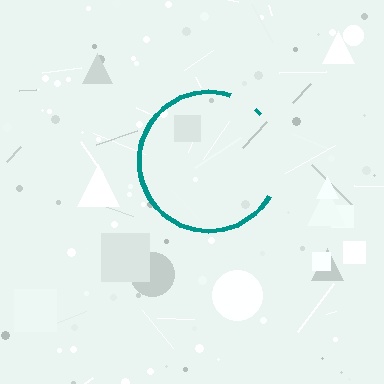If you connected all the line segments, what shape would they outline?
They would outline a circle.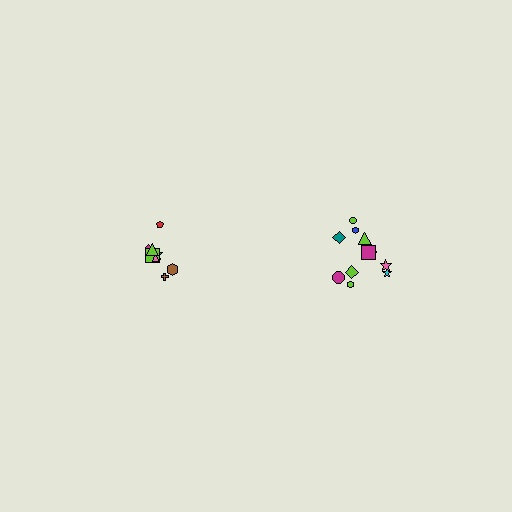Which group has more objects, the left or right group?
The right group.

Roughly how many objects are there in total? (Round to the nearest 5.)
Roughly 20 objects in total.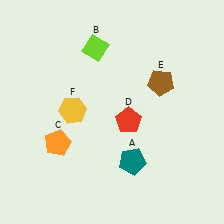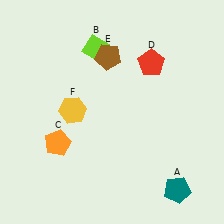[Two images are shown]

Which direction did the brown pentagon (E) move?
The brown pentagon (E) moved left.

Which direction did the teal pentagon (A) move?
The teal pentagon (A) moved right.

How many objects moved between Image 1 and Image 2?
3 objects moved between the two images.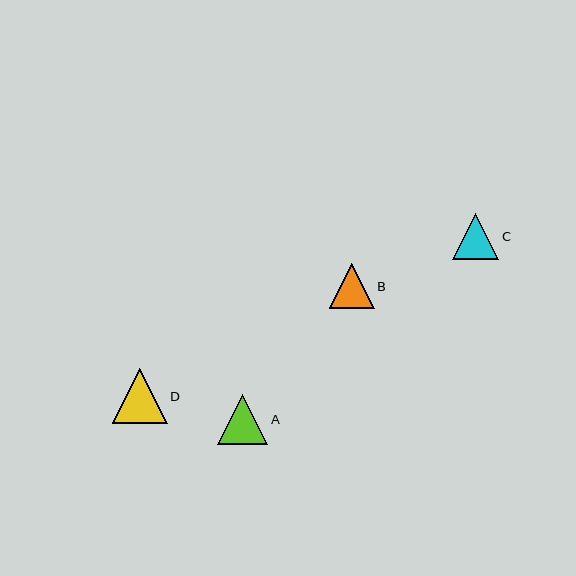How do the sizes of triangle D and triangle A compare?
Triangle D and triangle A are approximately the same size.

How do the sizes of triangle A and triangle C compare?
Triangle A and triangle C are approximately the same size.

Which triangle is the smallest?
Triangle B is the smallest with a size of approximately 45 pixels.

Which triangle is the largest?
Triangle D is the largest with a size of approximately 55 pixels.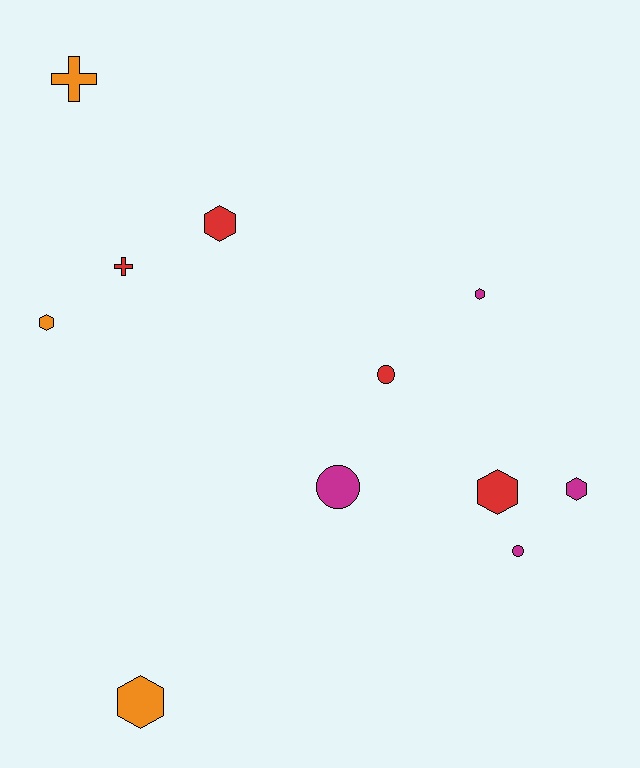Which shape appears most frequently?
Hexagon, with 6 objects.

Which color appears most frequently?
Magenta, with 4 objects.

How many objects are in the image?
There are 11 objects.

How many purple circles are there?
There are no purple circles.